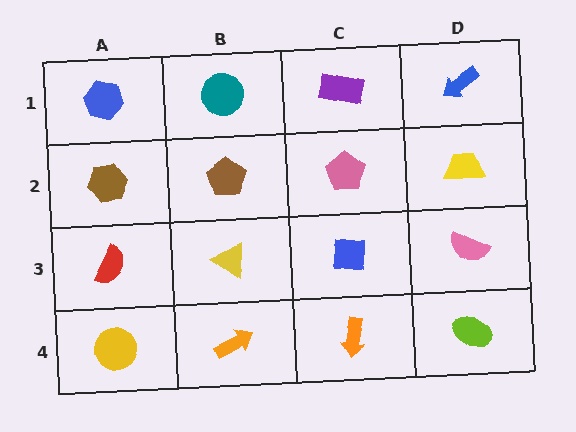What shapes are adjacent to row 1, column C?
A pink pentagon (row 2, column C), a teal circle (row 1, column B), a blue arrow (row 1, column D).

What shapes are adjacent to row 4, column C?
A blue square (row 3, column C), an orange arrow (row 4, column B), a lime ellipse (row 4, column D).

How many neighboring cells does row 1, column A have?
2.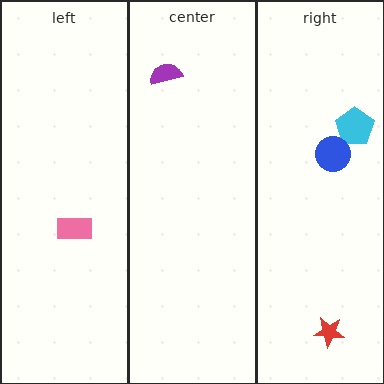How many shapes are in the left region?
1.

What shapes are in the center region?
The purple semicircle.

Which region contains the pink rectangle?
The left region.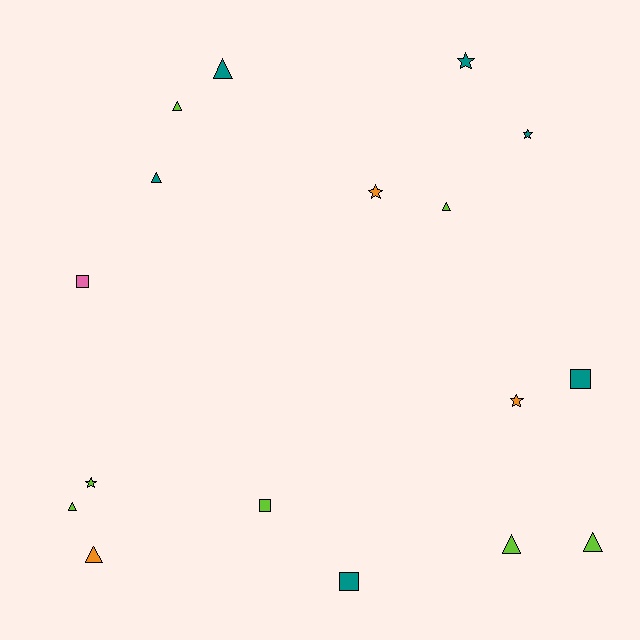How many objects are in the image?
There are 17 objects.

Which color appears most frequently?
Lime, with 7 objects.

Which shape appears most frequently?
Triangle, with 8 objects.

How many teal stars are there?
There are 2 teal stars.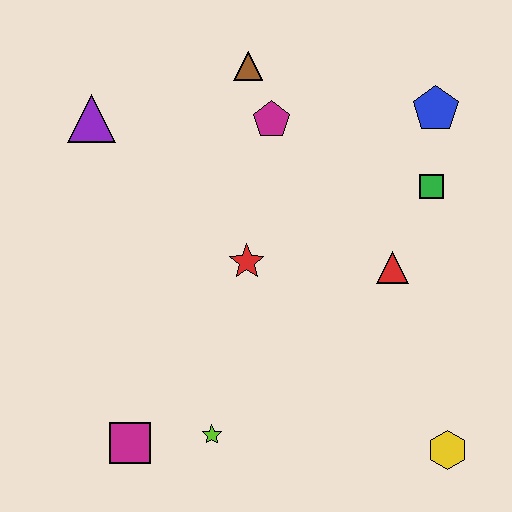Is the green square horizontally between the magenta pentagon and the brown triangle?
No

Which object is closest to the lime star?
The magenta square is closest to the lime star.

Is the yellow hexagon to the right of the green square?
Yes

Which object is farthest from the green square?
The magenta square is farthest from the green square.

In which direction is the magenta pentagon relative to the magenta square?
The magenta pentagon is above the magenta square.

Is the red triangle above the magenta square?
Yes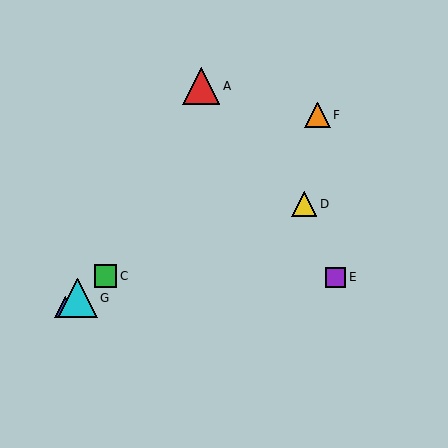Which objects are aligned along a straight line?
Objects B, C, F, G are aligned along a straight line.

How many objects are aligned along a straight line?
4 objects (B, C, F, G) are aligned along a straight line.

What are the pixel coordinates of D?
Object D is at (304, 204).